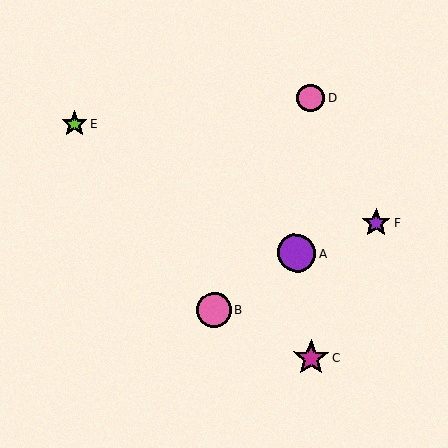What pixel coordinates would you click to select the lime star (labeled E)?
Click at (74, 124) to select the lime star E.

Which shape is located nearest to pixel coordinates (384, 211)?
The purple star (labeled F) at (376, 223) is nearest to that location.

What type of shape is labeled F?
Shape F is a purple star.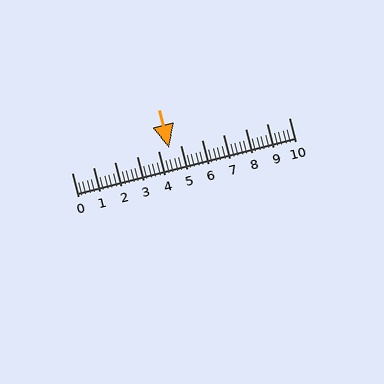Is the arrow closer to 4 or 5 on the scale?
The arrow is closer to 5.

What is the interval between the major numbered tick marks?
The major tick marks are spaced 1 units apart.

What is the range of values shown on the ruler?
The ruler shows values from 0 to 10.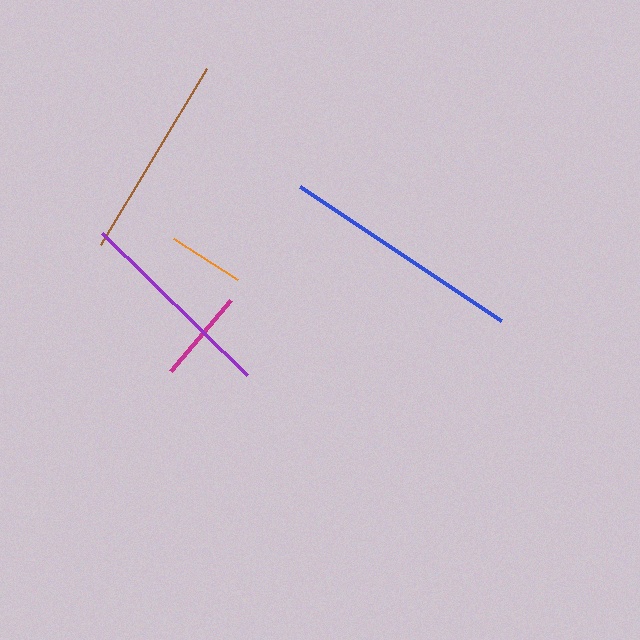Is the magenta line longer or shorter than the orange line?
The magenta line is longer than the orange line.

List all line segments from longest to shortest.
From longest to shortest: blue, brown, purple, magenta, orange.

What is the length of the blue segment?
The blue segment is approximately 241 pixels long.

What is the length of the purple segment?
The purple segment is approximately 203 pixels long.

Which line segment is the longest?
The blue line is the longest at approximately 241 pixels.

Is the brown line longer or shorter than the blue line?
The blue line is longer than the brown line.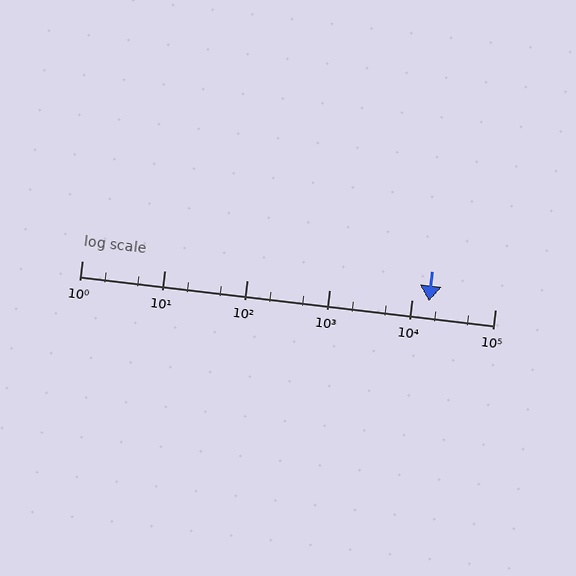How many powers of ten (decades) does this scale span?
The scale spans 5 decades, from 1 to 100000.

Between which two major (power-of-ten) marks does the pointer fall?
The pointer is between 10000 and 100000.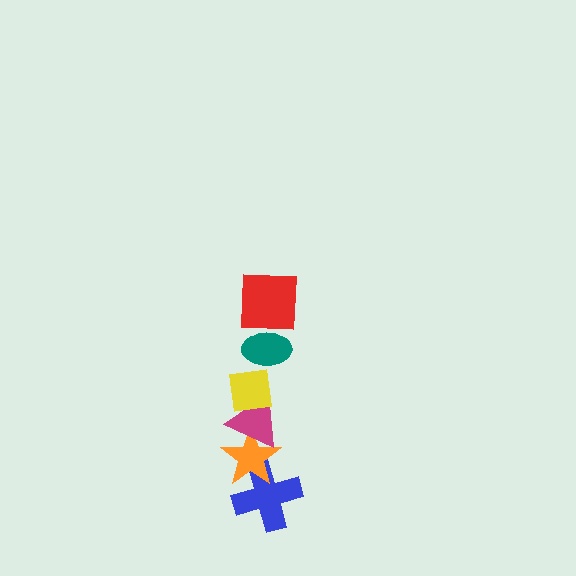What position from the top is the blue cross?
The blue cross is 6th from the top.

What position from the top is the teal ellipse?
The teal ellipse is 2nd from the top.